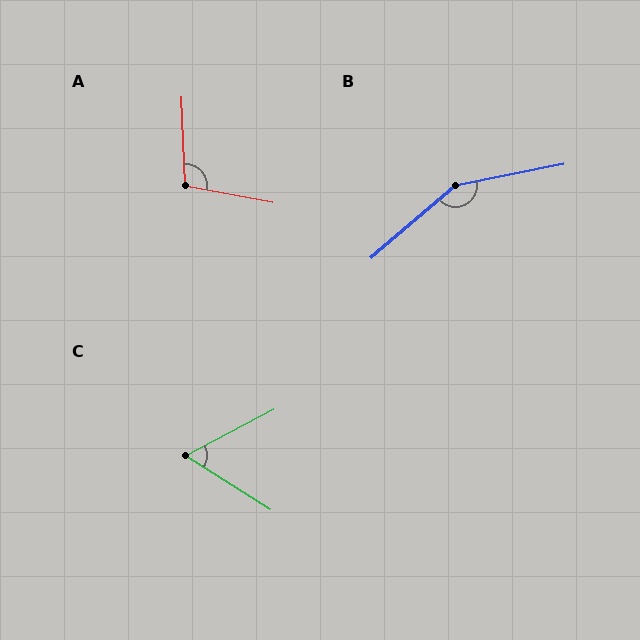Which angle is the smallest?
C, at approximately 60 degrees.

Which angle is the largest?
B, at approximately 151 degrees.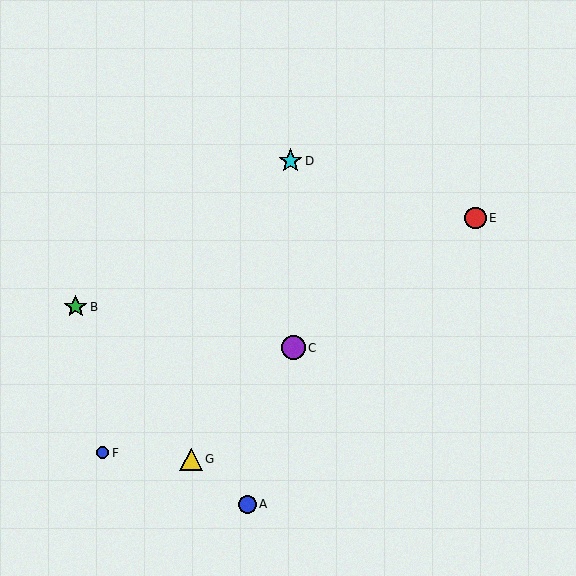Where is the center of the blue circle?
The center of the blue circle is at (103, 453).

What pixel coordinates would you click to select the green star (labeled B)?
Click at (76, 307) to select the green star B.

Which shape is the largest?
The cyan star (labeled D) is the largest.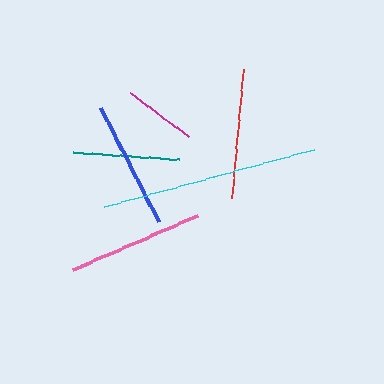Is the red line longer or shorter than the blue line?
The red line is longer than the blue line.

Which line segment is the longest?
The cyan line is the longest at approximately 218 pixels.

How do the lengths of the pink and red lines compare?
The pink and red lines are approximately the same length.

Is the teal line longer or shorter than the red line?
The red line is longer than the teal line.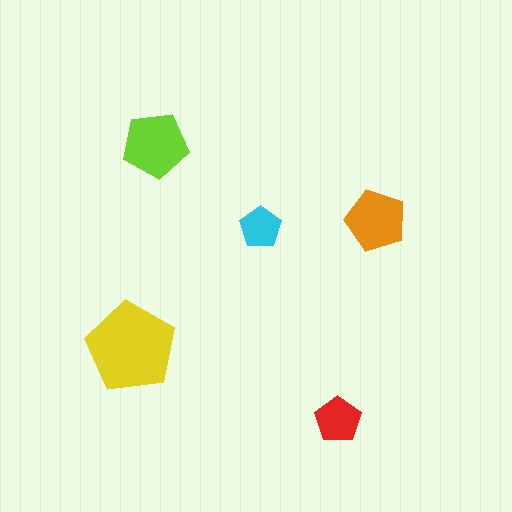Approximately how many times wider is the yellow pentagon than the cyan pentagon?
About 2 times wider.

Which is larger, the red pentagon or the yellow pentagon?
The yellow one.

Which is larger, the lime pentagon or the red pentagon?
The lime one.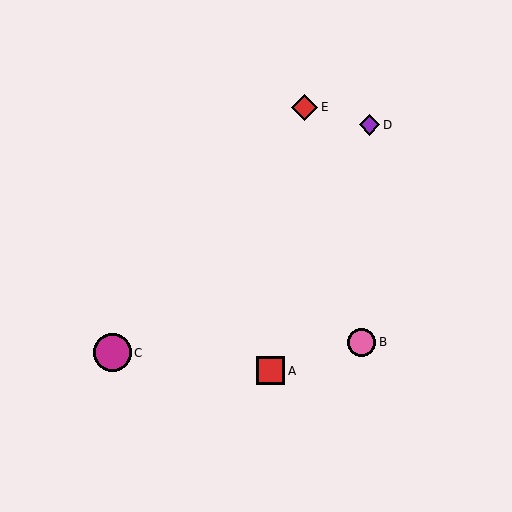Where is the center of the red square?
The center of the red square is at (271, 371).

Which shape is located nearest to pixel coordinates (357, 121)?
The purple diamond (labeled D) at (370, 125) is nearest to that location.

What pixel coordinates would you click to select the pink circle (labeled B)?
Click at (362, 342) to select the pink circle B.